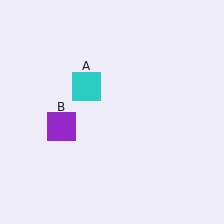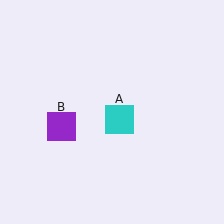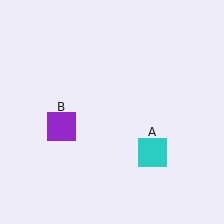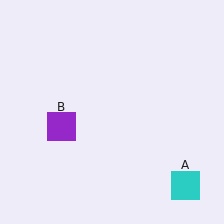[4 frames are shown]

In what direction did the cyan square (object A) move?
The cyan square (object A) moved down and to the right.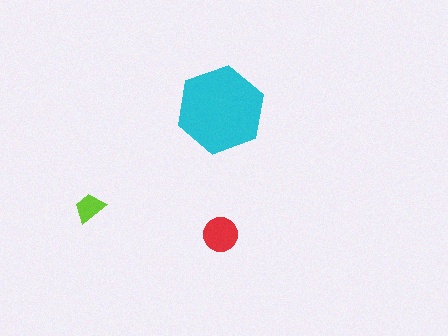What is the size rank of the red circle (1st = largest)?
2nd.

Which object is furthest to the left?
The lime trapezoid is leftmost.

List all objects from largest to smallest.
The cyan hexagon, the red circle, the lime trapezoid.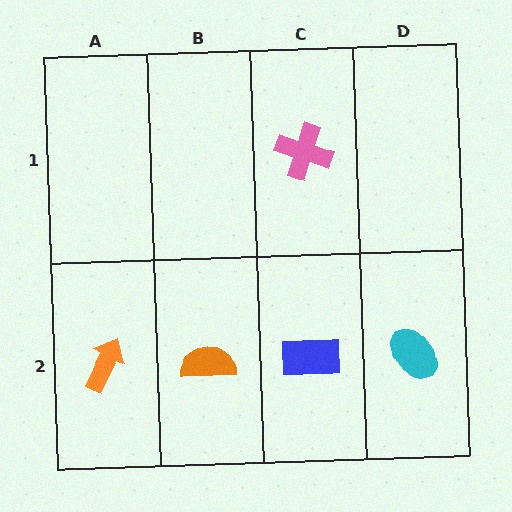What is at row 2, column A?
An orange arrow.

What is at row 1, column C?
A pink cross.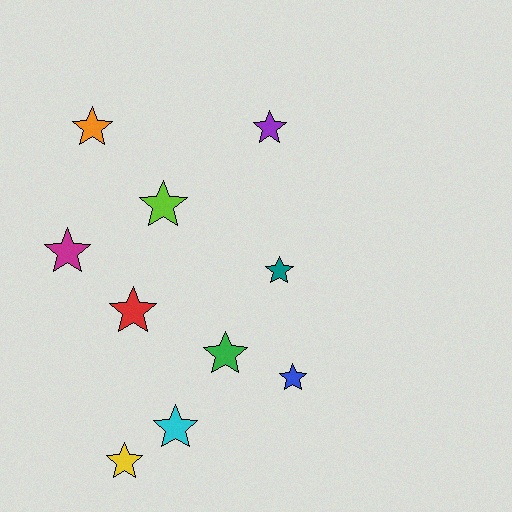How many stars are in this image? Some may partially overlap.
There are 10 stars.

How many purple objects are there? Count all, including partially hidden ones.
There is 1 purple object.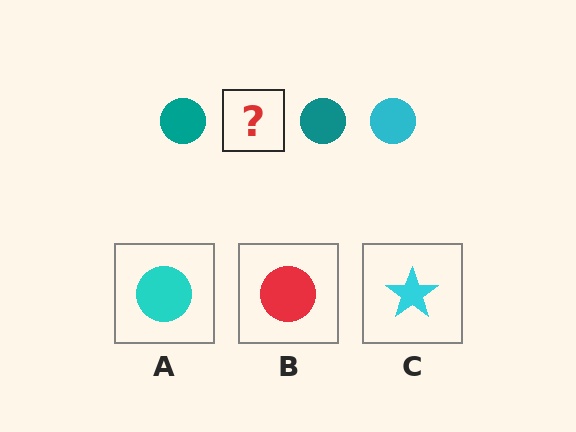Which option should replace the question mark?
Option A.